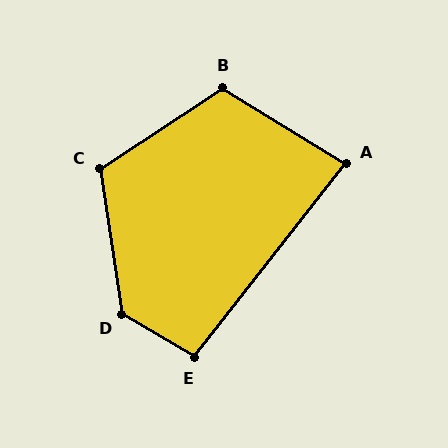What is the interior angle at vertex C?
Approximately 115 degrees (obtuse).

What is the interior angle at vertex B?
Approximately 115 degrees (obtuse).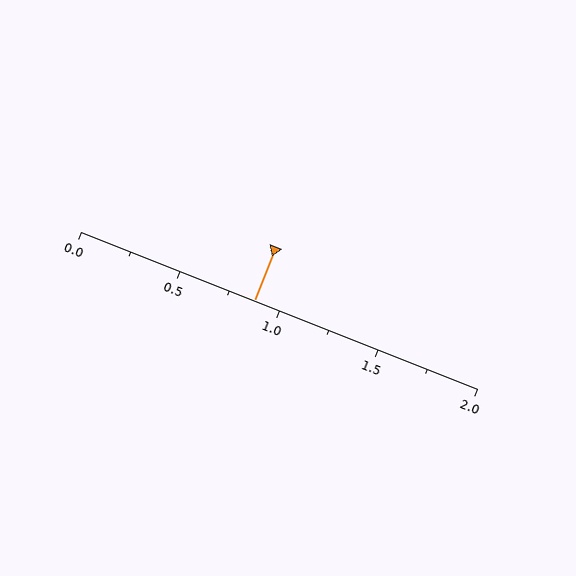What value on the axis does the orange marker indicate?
The marker indicates approximately 0.88.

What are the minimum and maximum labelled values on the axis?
The axis runs from 0.0 to 2.0.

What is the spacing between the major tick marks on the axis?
The major ticks are spaced 0.5 apart.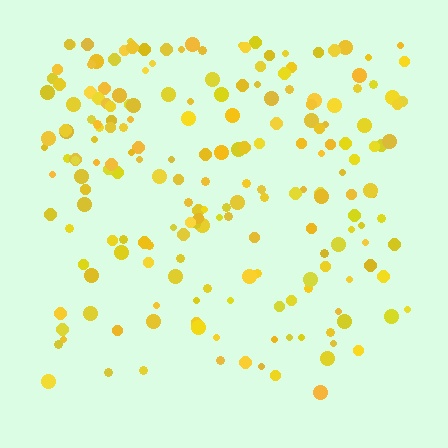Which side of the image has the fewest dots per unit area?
The bottom.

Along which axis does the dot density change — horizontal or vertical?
Vertical.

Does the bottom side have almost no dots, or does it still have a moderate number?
Still a moderate number, just noticeably fewer than the top.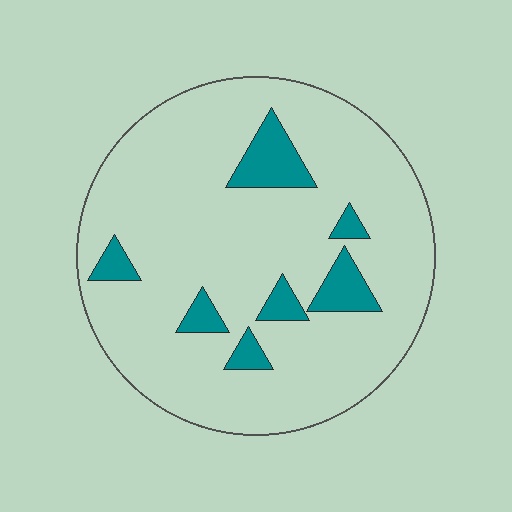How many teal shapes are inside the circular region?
7.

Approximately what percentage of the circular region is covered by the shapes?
Approximately 10%.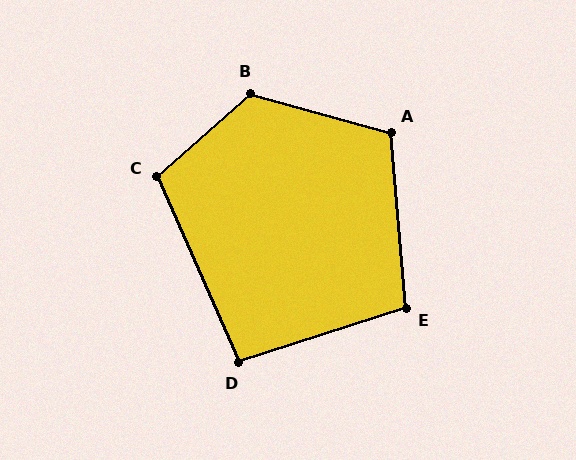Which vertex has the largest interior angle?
B, at approximately 123 degrees.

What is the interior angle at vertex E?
Approximately 103 degrees (obtuse).